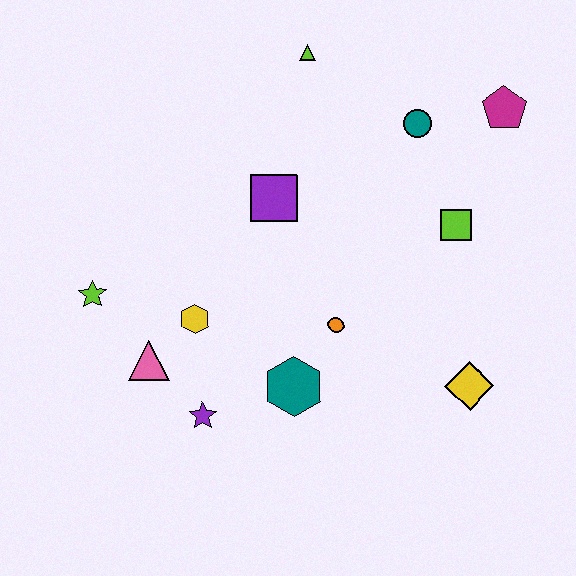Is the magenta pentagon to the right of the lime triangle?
Yes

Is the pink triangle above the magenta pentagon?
No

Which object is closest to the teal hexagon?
The orange circle is closest to the teal hexagon.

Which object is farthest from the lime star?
The magenta pentagon is farthest from the lime star.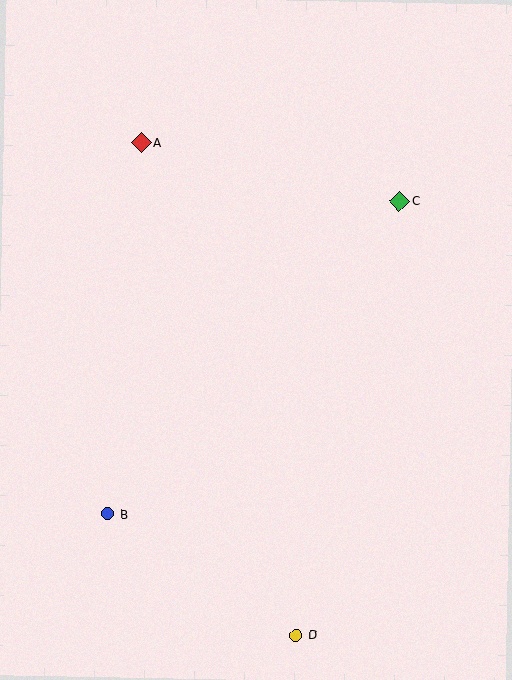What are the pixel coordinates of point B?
Point B is at (107, 514).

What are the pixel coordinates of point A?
Point A is at (141, 142).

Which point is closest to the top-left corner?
Point A is closest to the top-left corner.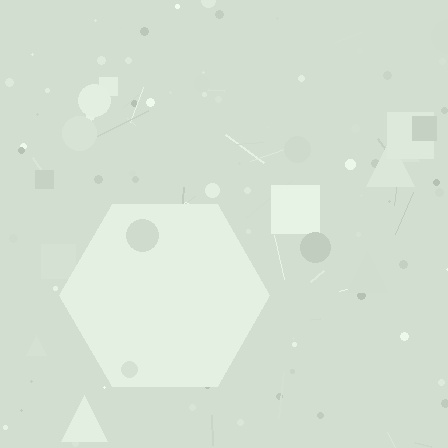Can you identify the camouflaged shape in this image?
The camouflaged shape is a hexagon.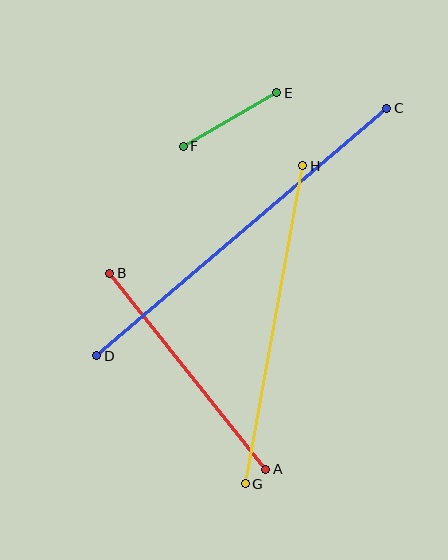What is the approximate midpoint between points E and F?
The midpoint is at approximately (230, 120) pixels.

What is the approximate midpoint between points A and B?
The midpoint is at approximately (188, 371) pixels.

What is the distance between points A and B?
The distance is approximately 250 pixels.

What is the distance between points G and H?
The distance is approximately 323 pixels.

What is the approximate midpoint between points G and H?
The midpoint is at approximately (274, 325) pixels.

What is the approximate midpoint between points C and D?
The midpoint is at approximately (242, 232) pixels.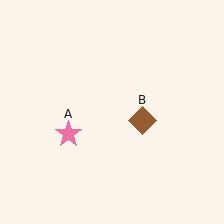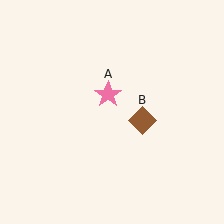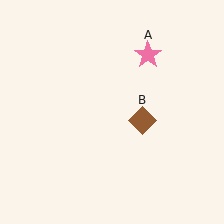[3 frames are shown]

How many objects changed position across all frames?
1 object changed position: pink star (object A).